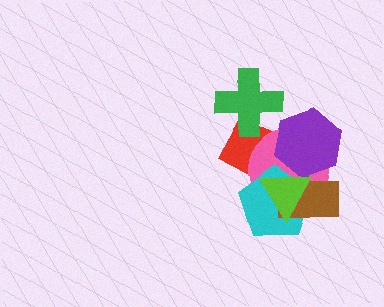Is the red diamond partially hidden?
Yes, it is partially covered by another shape.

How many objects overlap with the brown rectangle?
4 objects overlap with the brown rectangle.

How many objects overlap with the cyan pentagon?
4 objects overlap with the cyan pentagon.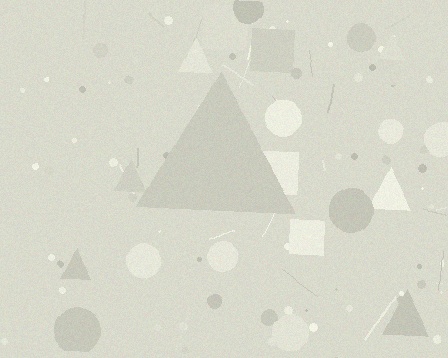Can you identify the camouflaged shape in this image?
The camouflaged shape is a triangle.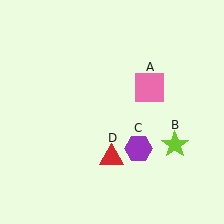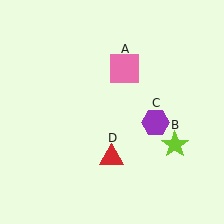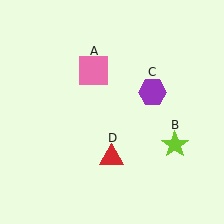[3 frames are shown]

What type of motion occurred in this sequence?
The pink square (object A), purple hexagon (object C) rotated counterclockwise around the center of the scene.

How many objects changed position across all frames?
2 objects changed position: pink square (object A), purple hexagon (object C).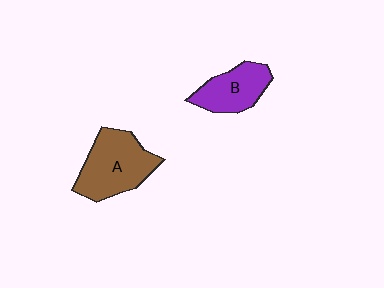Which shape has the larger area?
Shape A (brown).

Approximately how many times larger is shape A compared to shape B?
Approximately 1.4 times.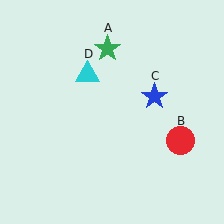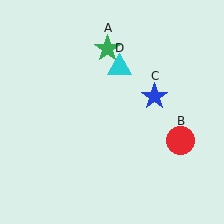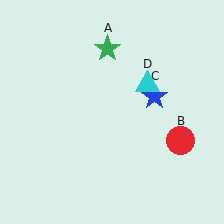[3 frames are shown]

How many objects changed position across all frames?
1 object changed position: cyan triangle (object D).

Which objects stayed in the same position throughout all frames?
Green star (object A) and red circle (object B) and blue star (object C) remained stationary.